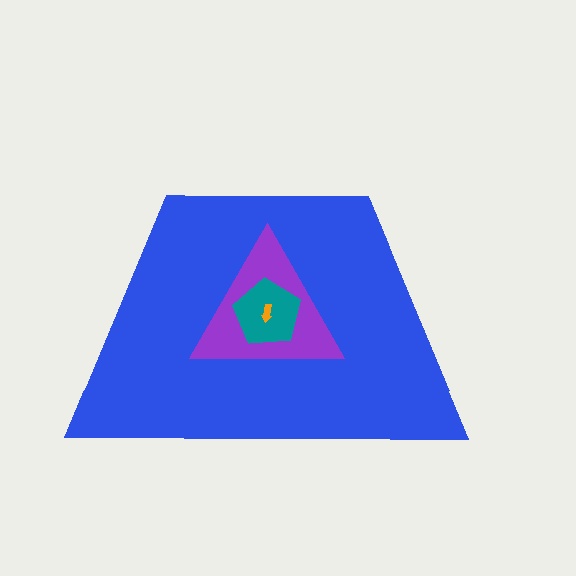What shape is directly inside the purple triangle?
The teal pentagon.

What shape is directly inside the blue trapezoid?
The purple triangle.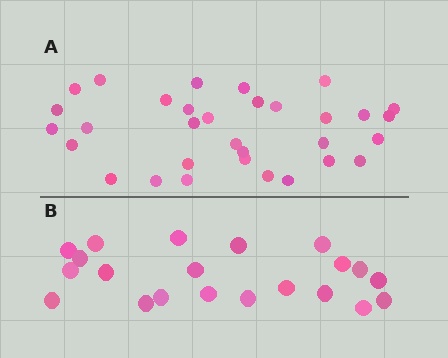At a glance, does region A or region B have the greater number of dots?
Region A (the top region) has more dots.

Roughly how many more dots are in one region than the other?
Region A has roughly 12 or so more dots than region B.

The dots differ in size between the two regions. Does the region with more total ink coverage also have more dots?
No. Region B has more total ink coverage because its dots are larger, but region A actually contains more individual dots. Total area can be misleading — the number of items is what matters here.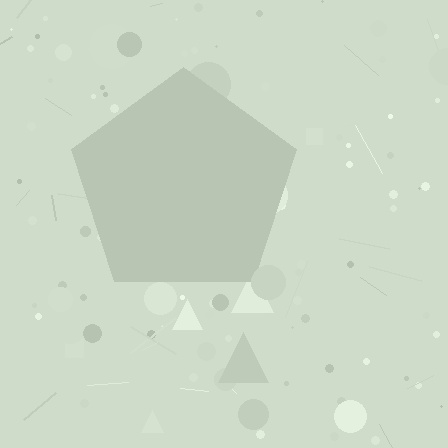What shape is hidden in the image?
A pentagon is hidden in the image.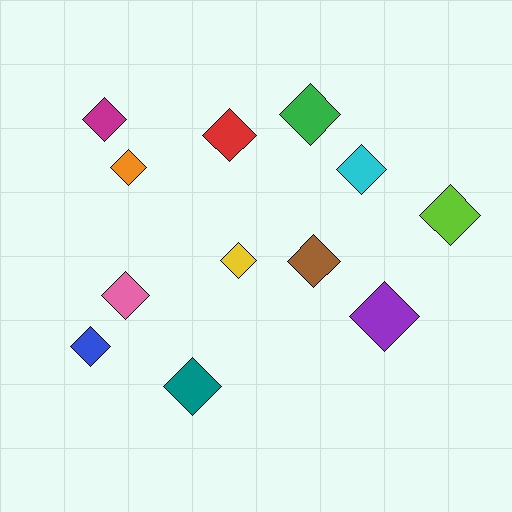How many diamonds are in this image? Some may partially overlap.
There are 12 diamonds.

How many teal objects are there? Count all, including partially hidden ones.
There is 1 teal object.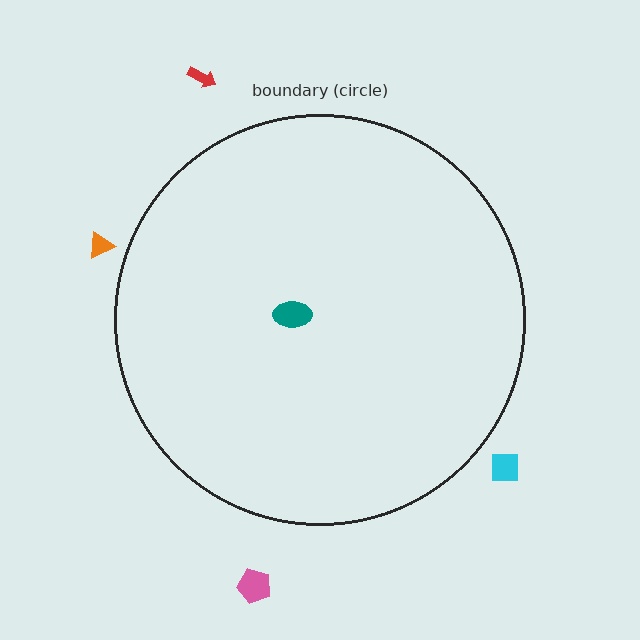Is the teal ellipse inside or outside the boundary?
Inside.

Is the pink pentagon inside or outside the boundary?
Outside.